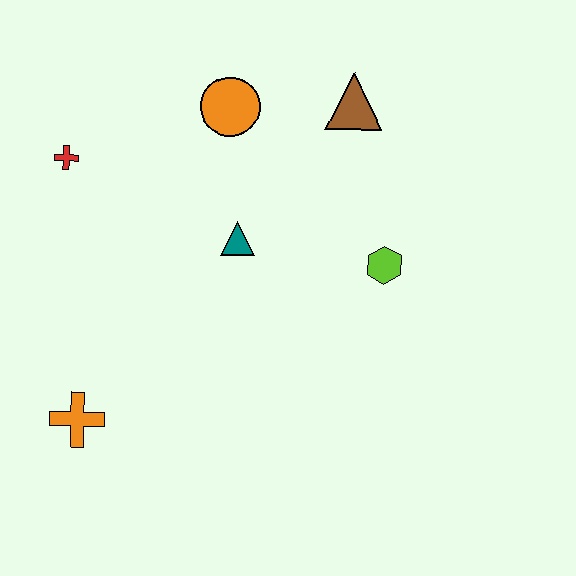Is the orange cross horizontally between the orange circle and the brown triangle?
No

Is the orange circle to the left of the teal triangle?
Yes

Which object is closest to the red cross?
The orange circle is closest to the red cross.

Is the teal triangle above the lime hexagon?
Yes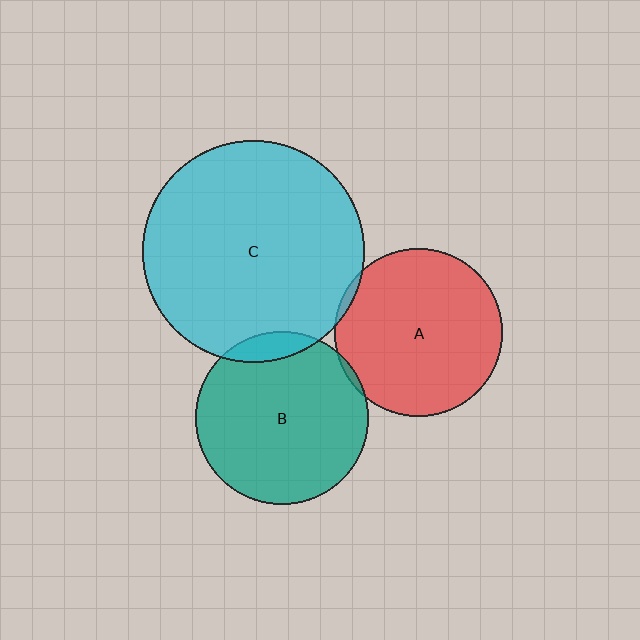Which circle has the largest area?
Circle C (cyan).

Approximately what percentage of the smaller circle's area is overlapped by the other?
Approximately 5%.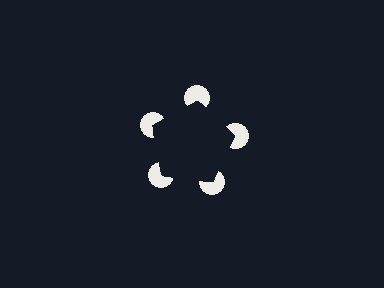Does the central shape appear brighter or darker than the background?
It typically appears slightly darker than the background, even though no actual brightness change is drawn.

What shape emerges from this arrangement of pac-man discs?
An illusory pentagon — its edges are inferred from the aligned wedge cuts in the pac-man discs, not physically drawn.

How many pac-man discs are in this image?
There are 5 — one at each vertex of the illusory pentagon.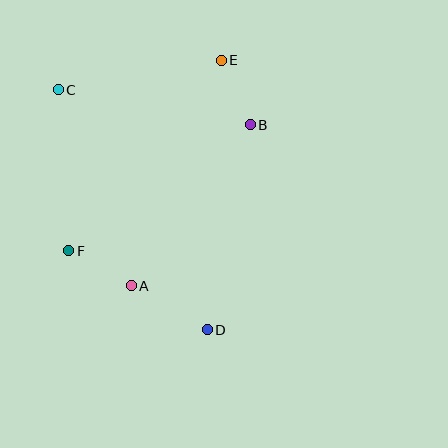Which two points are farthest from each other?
Points C and D are farthest from each other.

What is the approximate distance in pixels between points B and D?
The distance between B and D is approximately 210 pixels.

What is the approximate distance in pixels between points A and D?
The distance between A and D is approximately 88 pixels.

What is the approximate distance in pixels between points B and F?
The distance between B and F is approximately 221 pixels.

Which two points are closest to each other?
Points B and E are closest to each other.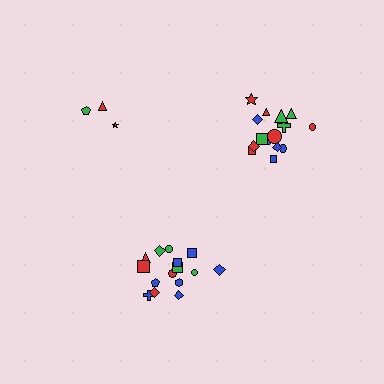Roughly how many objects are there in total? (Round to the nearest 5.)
Roughly 35 objects in total.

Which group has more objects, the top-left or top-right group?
The top-right group.